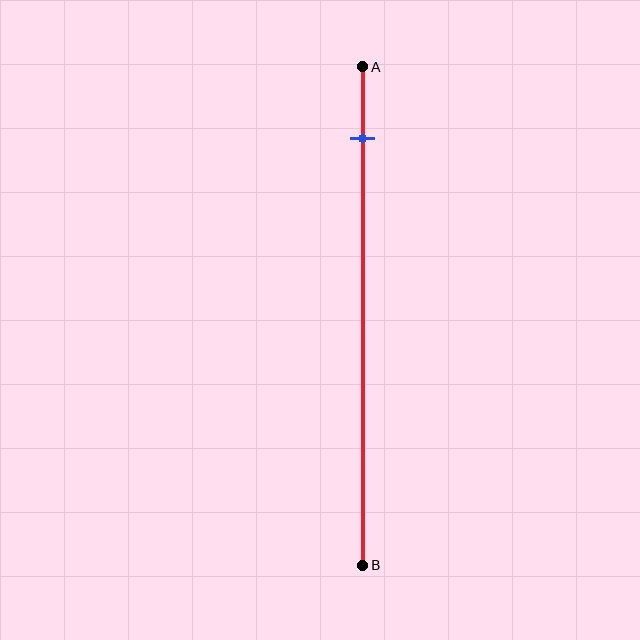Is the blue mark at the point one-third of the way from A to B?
No, the mark is at about 15% from A, not at the 33% one-third point.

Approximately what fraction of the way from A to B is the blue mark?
The blue mark is approximately 15% of the way from A to B.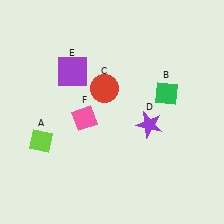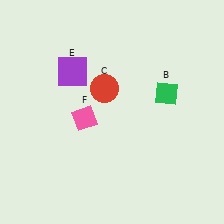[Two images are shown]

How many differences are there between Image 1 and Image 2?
There are 2 differences between the two images.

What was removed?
The lime diamond (A), the purple star (D) were removed in Image 2.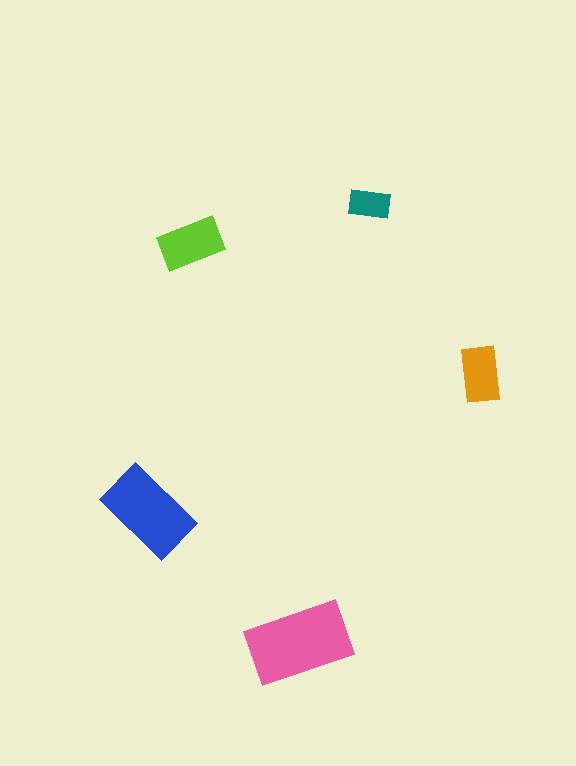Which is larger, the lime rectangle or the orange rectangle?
The lime one.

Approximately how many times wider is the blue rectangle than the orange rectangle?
About 1.5 times wider.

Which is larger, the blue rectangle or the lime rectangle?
The blue one.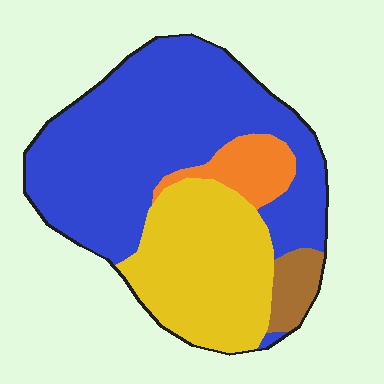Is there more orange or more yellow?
Yellow.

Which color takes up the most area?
Blue, at roughly 55%.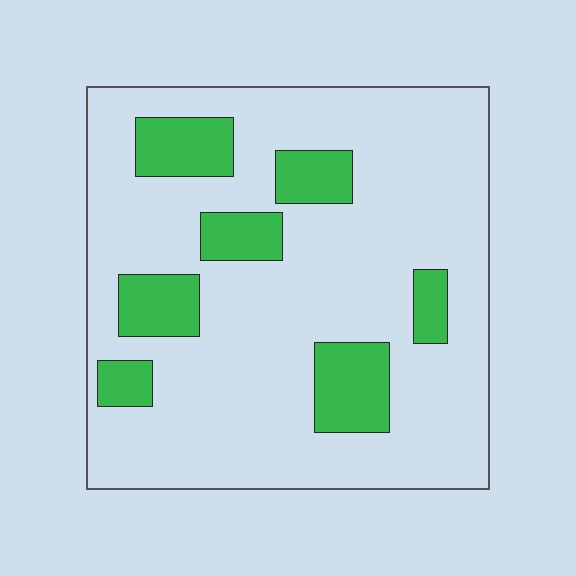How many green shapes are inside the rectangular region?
7.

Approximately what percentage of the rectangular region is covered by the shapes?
Approximately 20%.